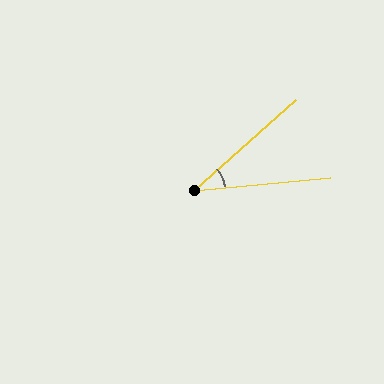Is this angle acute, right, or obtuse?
It is acute.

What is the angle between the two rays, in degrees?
Approximately 36 degrees.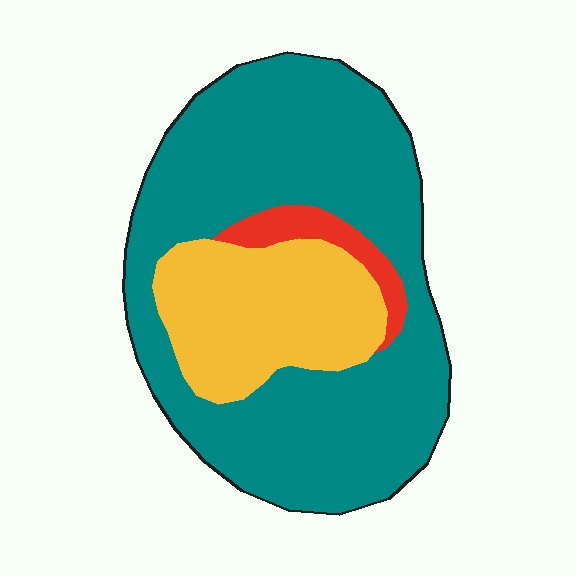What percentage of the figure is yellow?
Yellow takes up between a sixth and a third of the figure.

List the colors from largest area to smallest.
From largest to smallest: teal, yellow, red.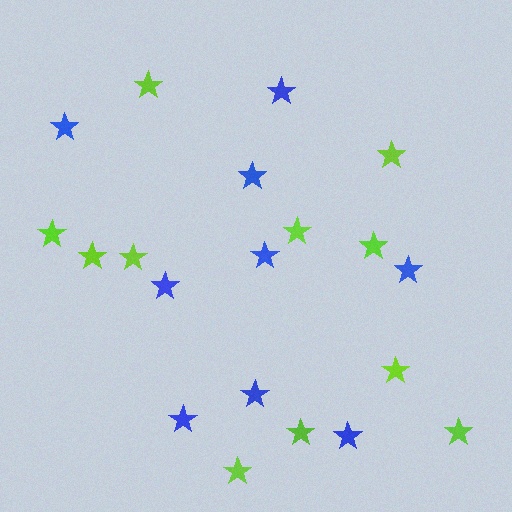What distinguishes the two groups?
There are 2 groups: one group of lime stars (11) and one group of blue stars (9).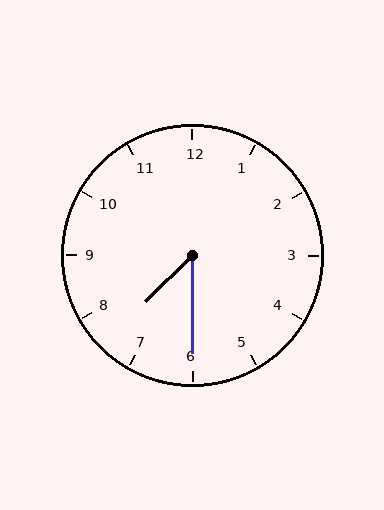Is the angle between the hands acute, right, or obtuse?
It is acute.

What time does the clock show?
7:30.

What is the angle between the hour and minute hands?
Approximately 45 degrees.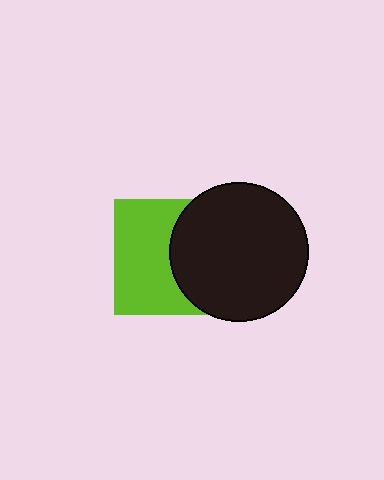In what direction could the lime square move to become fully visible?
The lime square could move left. That would shift it out from behind the black circle entirely.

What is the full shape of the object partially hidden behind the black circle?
The partially hidden object is a lime square.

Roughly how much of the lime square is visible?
About half of it is visible (roughly 56%).